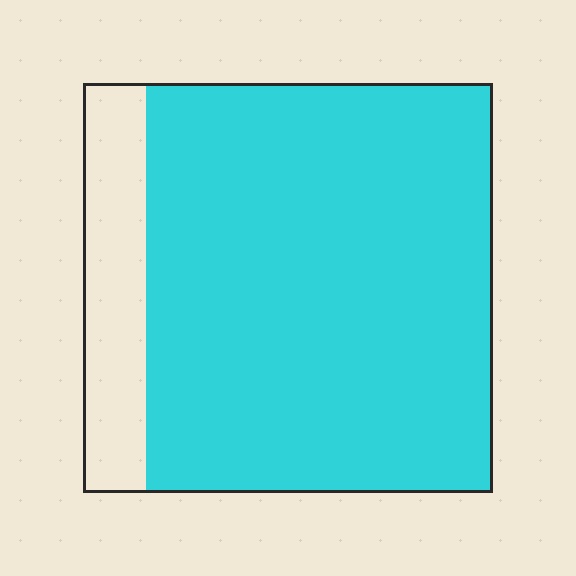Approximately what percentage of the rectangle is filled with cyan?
Approximately 85%.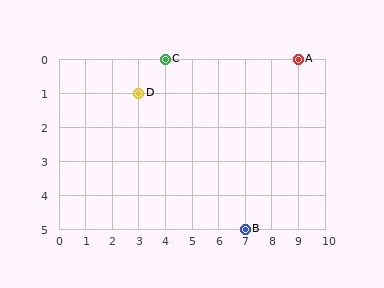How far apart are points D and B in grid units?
Points D and B are 4 columns and 4 rows apart (about 5.7 grid units diagonally).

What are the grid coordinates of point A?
Point A is at grid coordinates (9, 0).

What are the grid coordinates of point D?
Point D is at grid coordinates (3, 1).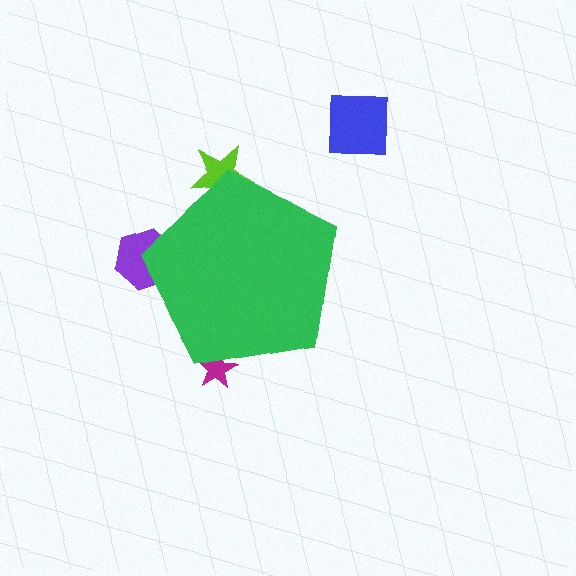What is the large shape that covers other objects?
A green pentagon.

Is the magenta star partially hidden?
Yes, the magenta star is partially hidden behind the green pentagon.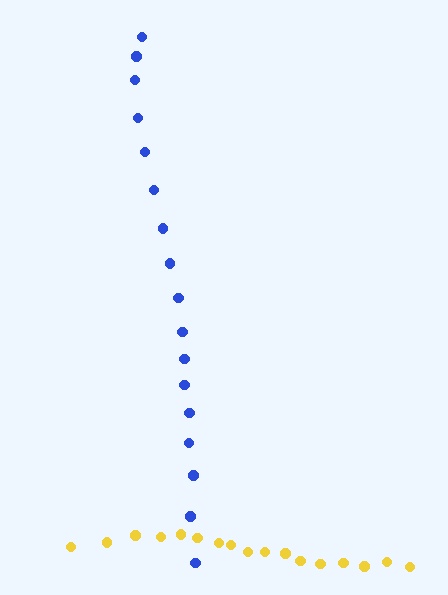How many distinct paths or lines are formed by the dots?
There are 2 distinct paths.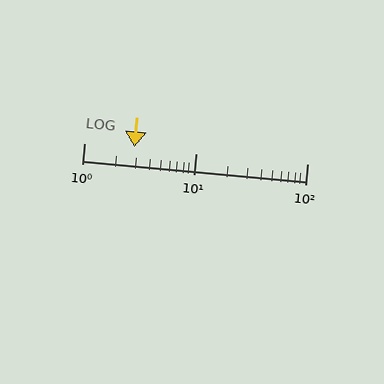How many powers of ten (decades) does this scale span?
The scale spans 2 decades, from 1 to 100.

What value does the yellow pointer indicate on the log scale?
The pointer indicates approximately 2.8.